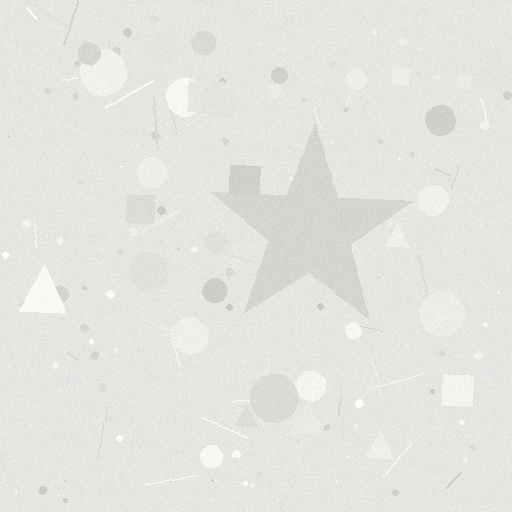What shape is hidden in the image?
A star is hidden in the image.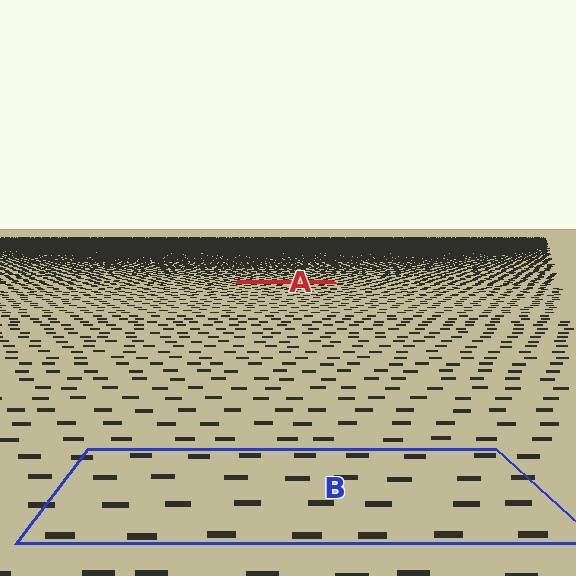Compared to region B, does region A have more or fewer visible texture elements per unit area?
Region A has more texture elements per unit area — they are packed more densely because it is farther away.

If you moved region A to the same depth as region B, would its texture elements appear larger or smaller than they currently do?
They would appear larger. At a closer depth, the same texture elements are projected at a bigger on-screen size.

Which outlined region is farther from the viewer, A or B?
Region A is farther from the viewer — the texture elements inside it appear smaller and more densely packed.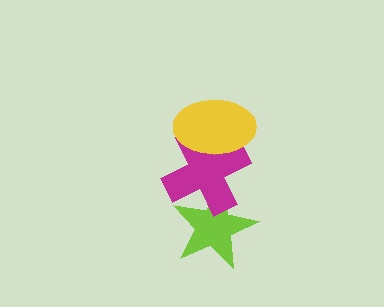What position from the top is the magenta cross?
The magenta cross is 2nd from the top.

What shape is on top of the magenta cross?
The yellow ellipse is on top of the magenta cross.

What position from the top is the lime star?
The lime star is 3rd from the top.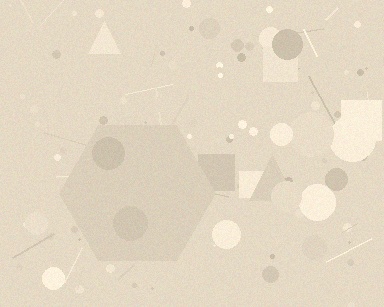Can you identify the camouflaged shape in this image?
The camouflaged shape is a hexagon.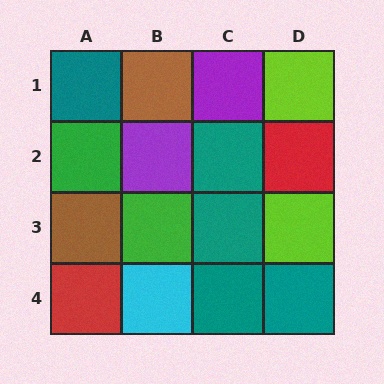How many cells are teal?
5 cells are teal.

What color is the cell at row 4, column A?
Red.